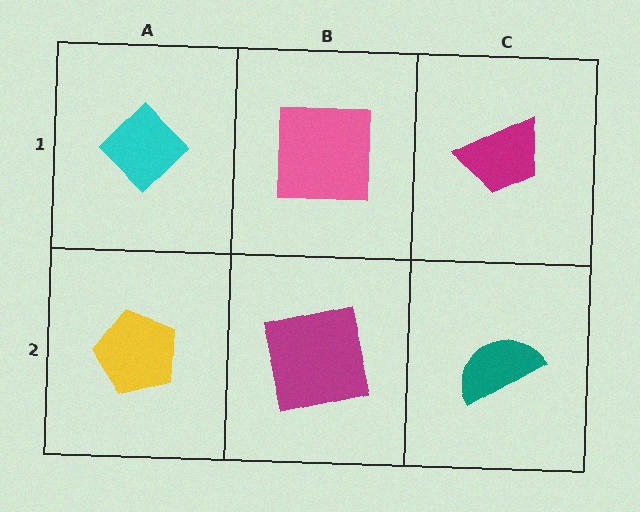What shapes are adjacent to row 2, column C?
A magenta trapezoid (row 1, column C), a magenta square (row 2, column B).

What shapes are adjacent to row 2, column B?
A pink square (row 1, column B), a yellow pentagon (row 2, column A), a teal semicircle (row 2, column C).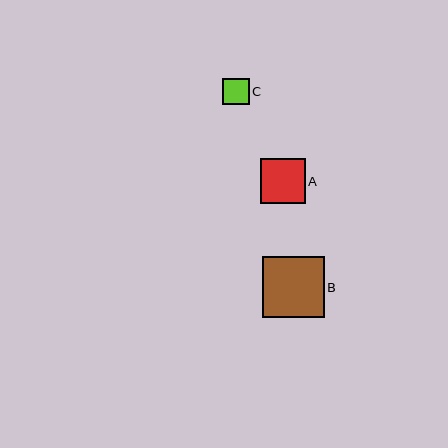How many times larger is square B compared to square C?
Square B is approximately 2.4 times the size of square C.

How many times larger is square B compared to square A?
Square B is approximately 1.4 times the size of square A.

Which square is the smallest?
Square C is the smallest with a size of approximately 26 pixels.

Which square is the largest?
Square B is the largest with a size of approximately 62 pixels.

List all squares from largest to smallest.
From largest to smallest: B, A, C.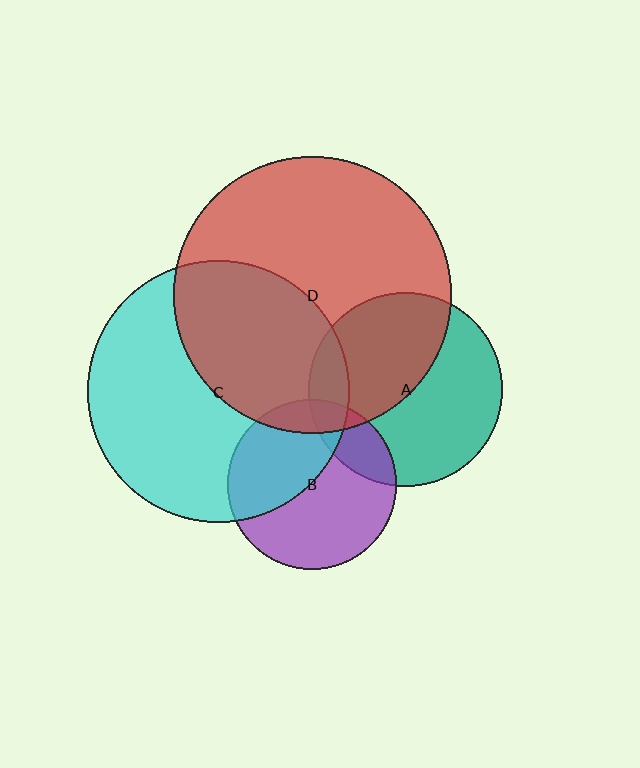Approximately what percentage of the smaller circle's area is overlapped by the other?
Approximately 20%.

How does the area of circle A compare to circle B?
Approximately 1.3 times.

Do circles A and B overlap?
Yes.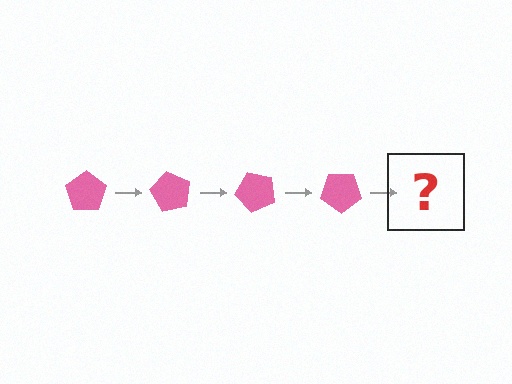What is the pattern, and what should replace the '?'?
The pattern is that the pentagon rotates 60 degrees each step. The '?' should be a pink pentagon rotated 240 degrees.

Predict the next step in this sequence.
The next step is a pink pentagon rotated 240 degrees.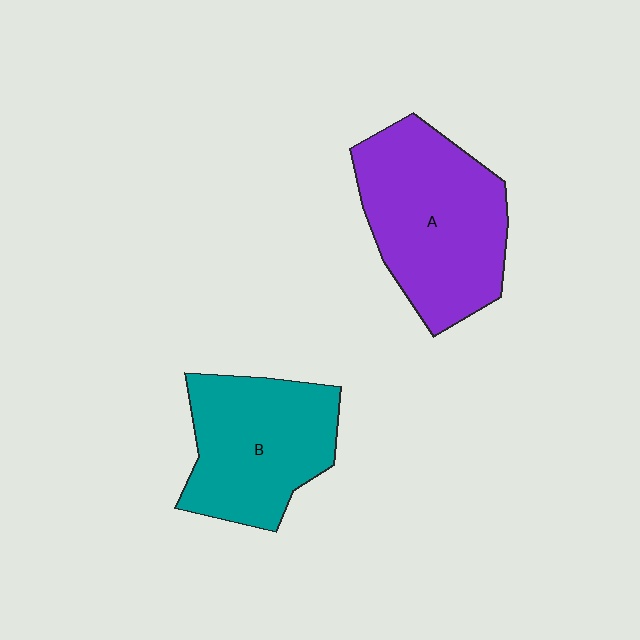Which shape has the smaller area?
Shape B (teal).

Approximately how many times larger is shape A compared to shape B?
Approximately 1.2 times.